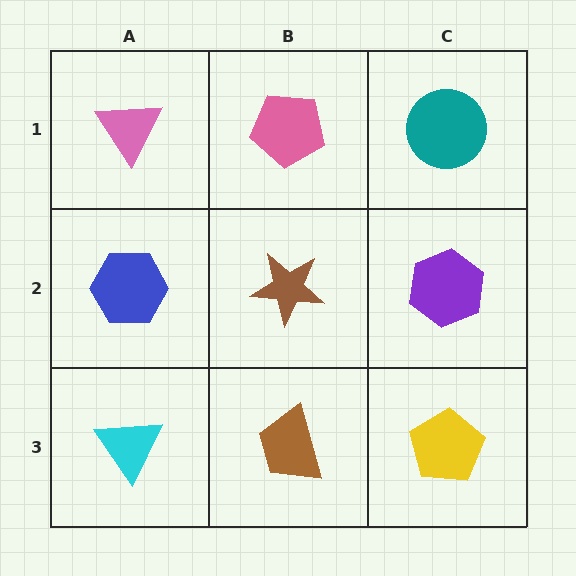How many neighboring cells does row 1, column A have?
2.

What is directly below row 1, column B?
A brown star.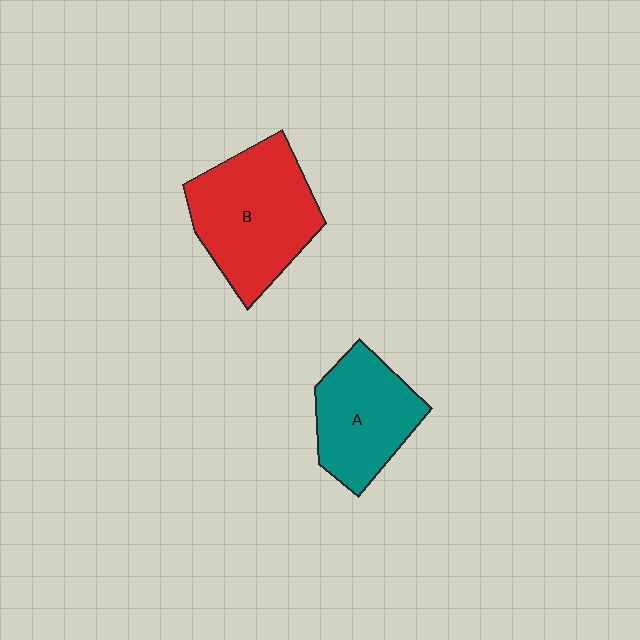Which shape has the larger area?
Shape B (red).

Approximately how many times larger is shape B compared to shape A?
Approximately 1.3 times.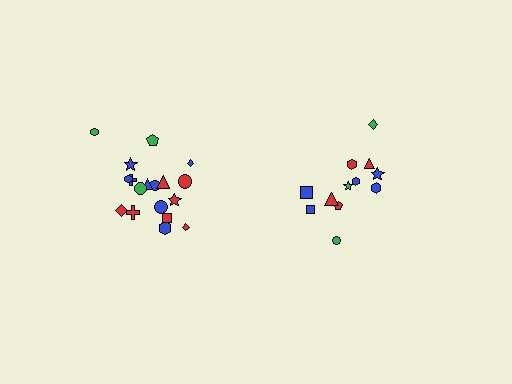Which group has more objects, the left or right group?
The left group.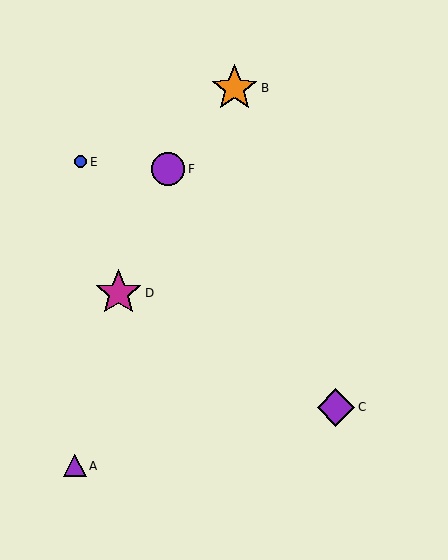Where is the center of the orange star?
The center of the orange star is at (234, 88).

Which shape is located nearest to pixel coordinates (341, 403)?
The purple diamond (labeled C) at (336, 407) is nearest to that location.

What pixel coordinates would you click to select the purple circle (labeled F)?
Click at (168, 169) to select the purple circle F.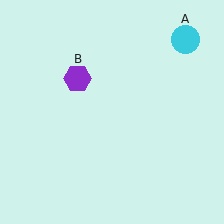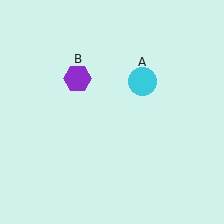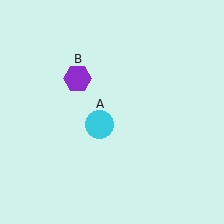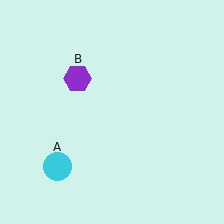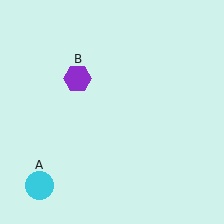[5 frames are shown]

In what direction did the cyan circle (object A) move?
The cyan circle (object A) moved down and to the left.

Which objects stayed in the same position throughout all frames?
Purple hexagon (object B) remained stationary.